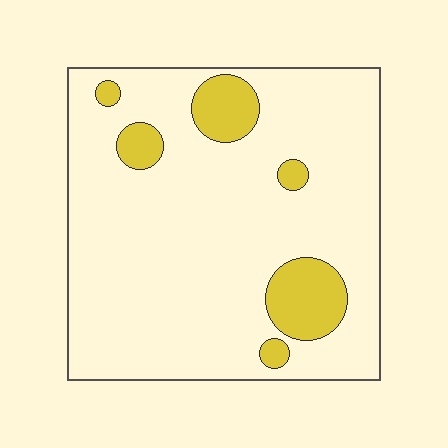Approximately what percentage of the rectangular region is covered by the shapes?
Approximately 15%.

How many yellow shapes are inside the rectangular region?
6.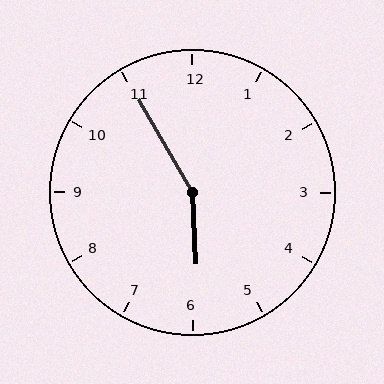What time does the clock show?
5:55.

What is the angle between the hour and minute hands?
Approximately 152 degrees.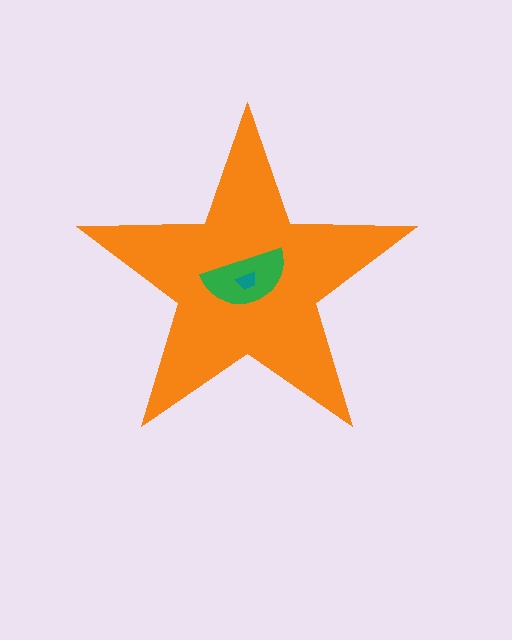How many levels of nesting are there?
3.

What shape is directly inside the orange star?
The green semicircle.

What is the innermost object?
The teal trapezoid.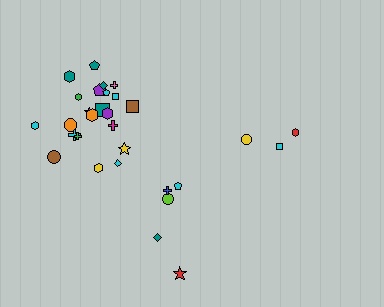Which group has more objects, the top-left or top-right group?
The top-left group.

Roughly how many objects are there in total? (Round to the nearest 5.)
Roughly 30 objects in total.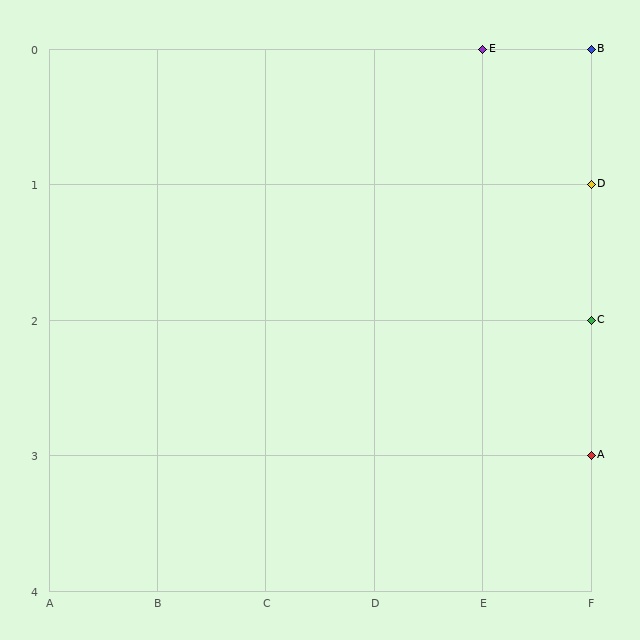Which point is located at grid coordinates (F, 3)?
Point A is at (F, 3).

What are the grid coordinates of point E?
Point E is at grid coordinates (E, 0).